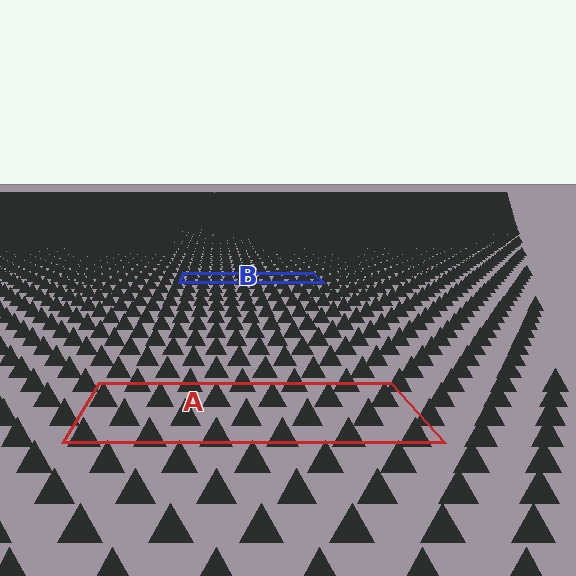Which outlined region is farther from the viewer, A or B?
Region B is farther from the viewer — the texture elements inside it appear smaller and more densely packed.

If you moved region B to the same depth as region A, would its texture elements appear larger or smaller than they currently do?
They would appear larger. At a closer depth, the same texture elements are projected at a bigger on-screen size.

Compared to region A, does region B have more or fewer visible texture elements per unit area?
Region B has more texture elements per unit area — they are packed more densely because it is farther away.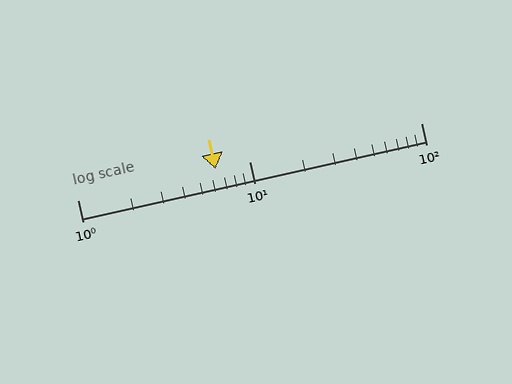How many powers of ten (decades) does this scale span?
The scale spans 2 decades, from 1 to 100.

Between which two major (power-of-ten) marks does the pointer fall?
The pointer is between 1 and 10.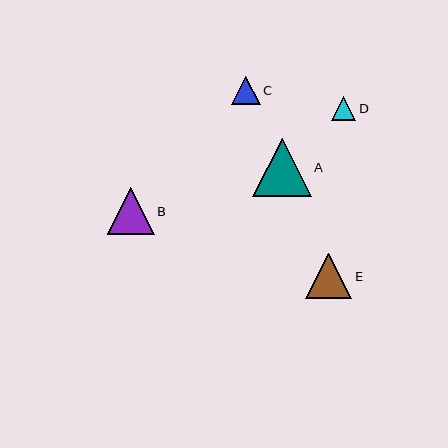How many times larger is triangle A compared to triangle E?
Triangle A is approximately 1.3 times the size of triangle E.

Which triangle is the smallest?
Triangle D is the smallest with a size of approximately 25 pixels.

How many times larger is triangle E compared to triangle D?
Triangle E is approximately 1.9 times the size of triangle D.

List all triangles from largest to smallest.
From largest to smallest: A, B, E, C, D.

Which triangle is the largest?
Triangle A is the largest with a size of approximately 58 pixels.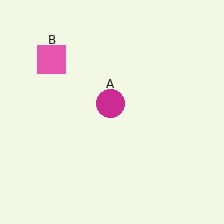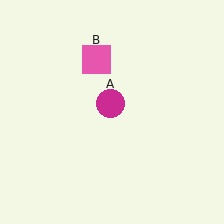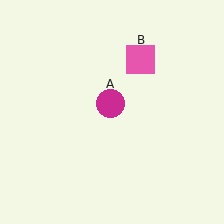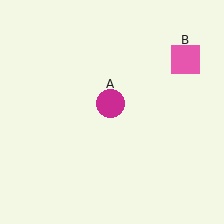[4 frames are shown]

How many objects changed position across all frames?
1 object changed position: pink square (object B).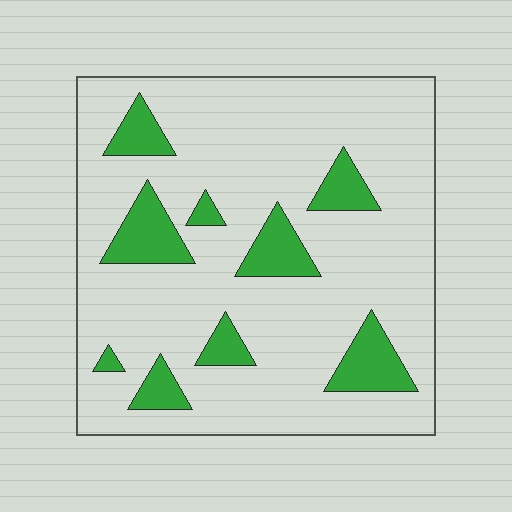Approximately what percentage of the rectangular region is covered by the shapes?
Approximately 15%.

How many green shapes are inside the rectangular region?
9.